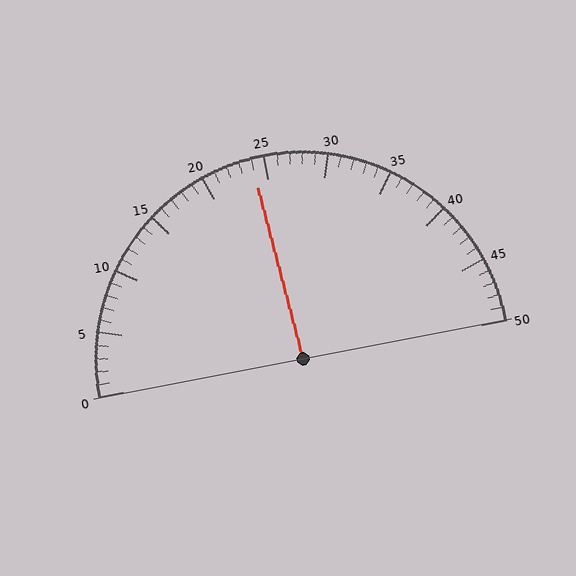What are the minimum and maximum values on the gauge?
The gauge ranges from 0 to 50.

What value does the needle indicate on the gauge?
The needle indicates approximately 24.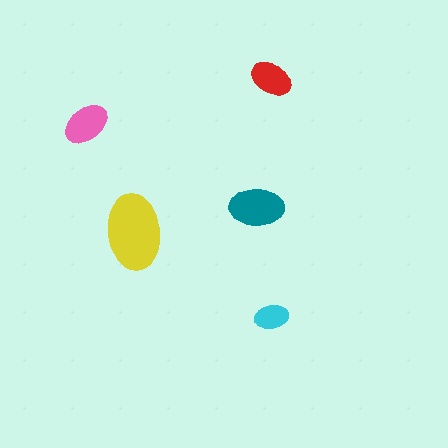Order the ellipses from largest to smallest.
the yellow one, the teal one, the pink one, the red one, the cyan one.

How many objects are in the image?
There are 5 objects in the image.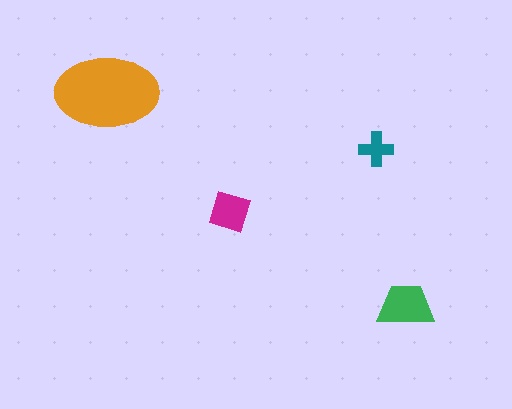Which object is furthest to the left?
The orange ellipse is leftmost.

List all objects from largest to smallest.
The orange ellipse, the green trapezoid, the magenta square, the teal cross.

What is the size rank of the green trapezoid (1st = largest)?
2nd.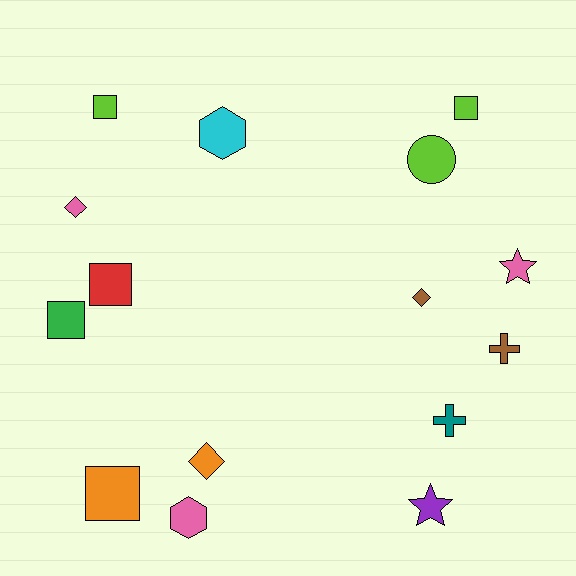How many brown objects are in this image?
There are 2 brown objects.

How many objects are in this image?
There are 15 objects.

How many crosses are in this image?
There are 2 crosses.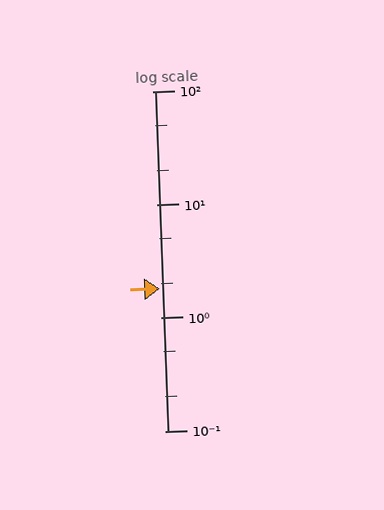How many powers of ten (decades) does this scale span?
The scale spans 3 decades, from 0.1 to 100.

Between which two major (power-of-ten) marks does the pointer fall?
The pointer is between 1 and 10.